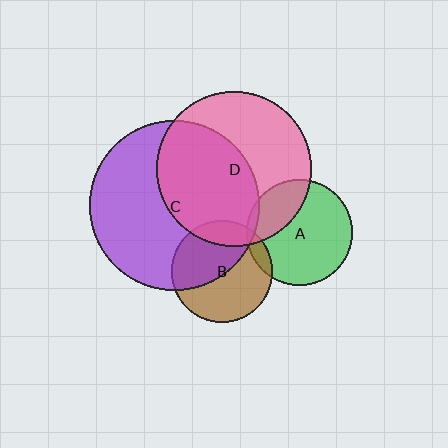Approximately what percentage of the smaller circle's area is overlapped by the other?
Approximately 25%.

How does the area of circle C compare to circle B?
Approximately 2.8 times.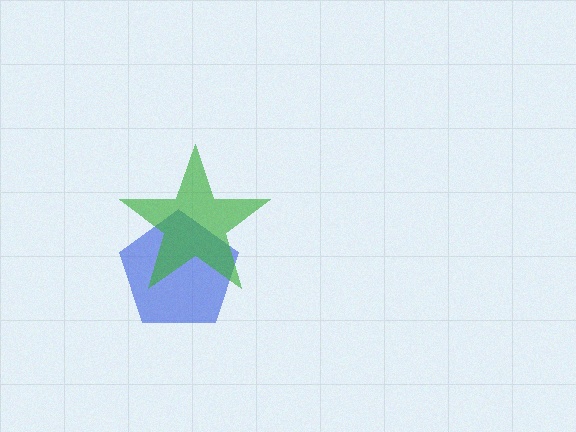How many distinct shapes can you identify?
There are 2 distinct shapes: a blue pentagon, a green star.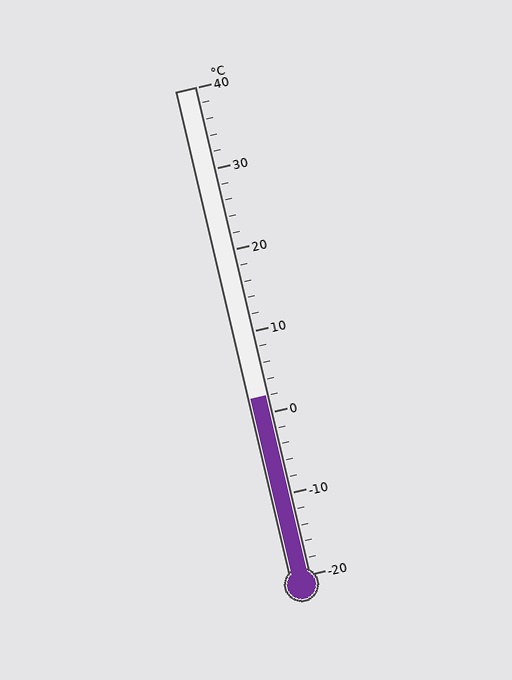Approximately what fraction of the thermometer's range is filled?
The thermometer is filled to approximately 35% of its range.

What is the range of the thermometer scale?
The thermometer scale ranges from -20°C to 40°C.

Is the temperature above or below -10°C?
The temperature is above -10°C.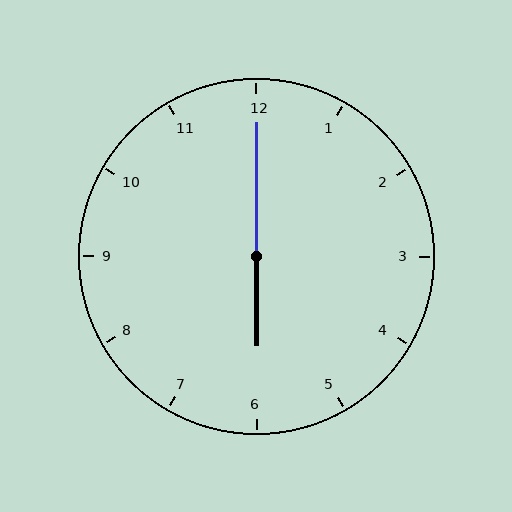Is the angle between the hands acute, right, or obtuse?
It is obtuse.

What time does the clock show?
6:00.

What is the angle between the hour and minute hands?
Approximately 180 degrees.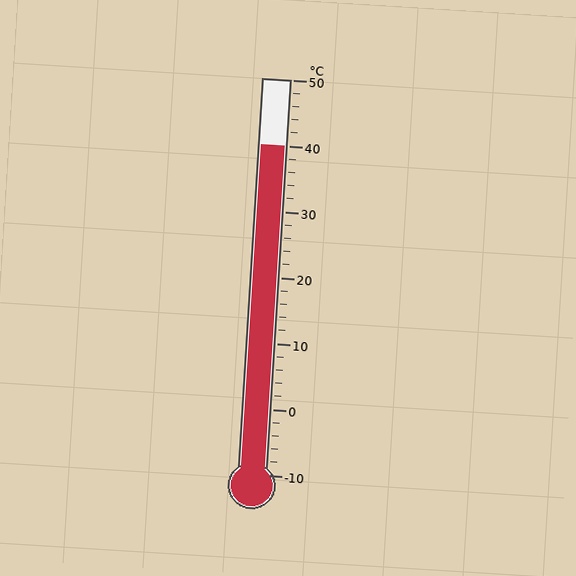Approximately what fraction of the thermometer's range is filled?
The thermometer is filled to approximately 85% of its range.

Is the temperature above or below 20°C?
The temperature is above 20°C.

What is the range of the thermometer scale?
The thermometer scale ranges from -10°C to 50°C.